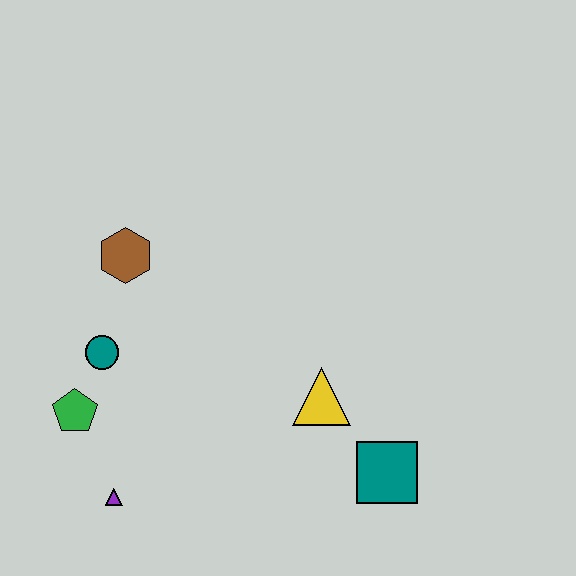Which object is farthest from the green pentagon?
The teal square is farthest from the green pentagon.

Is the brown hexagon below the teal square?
No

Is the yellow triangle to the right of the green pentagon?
Yes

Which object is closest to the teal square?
The yellow triangle is closest to the teal square.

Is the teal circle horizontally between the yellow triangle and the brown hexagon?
No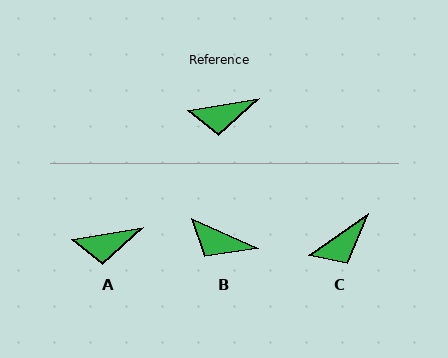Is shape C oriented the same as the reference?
No, it is off by about 26 degrees.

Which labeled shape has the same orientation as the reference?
A.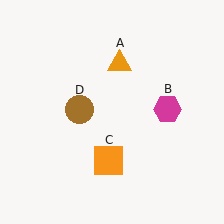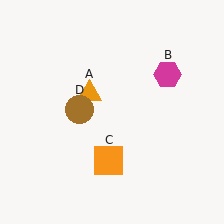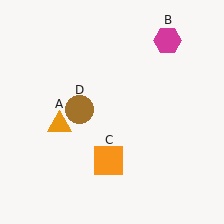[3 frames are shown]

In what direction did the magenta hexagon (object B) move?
The magenta hexagon (object B) moved up.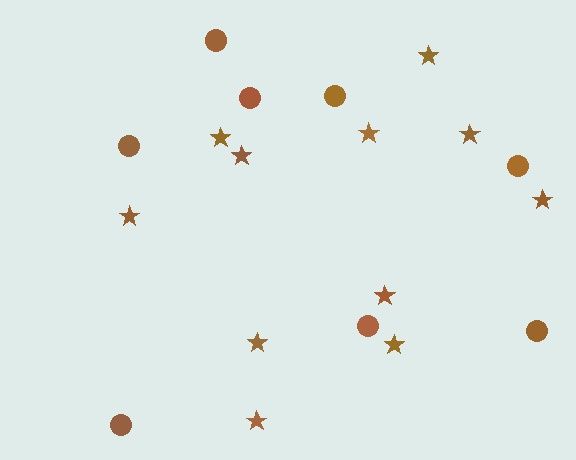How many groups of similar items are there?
There are 2 groups: one group of stars (11) and one group of circles (8).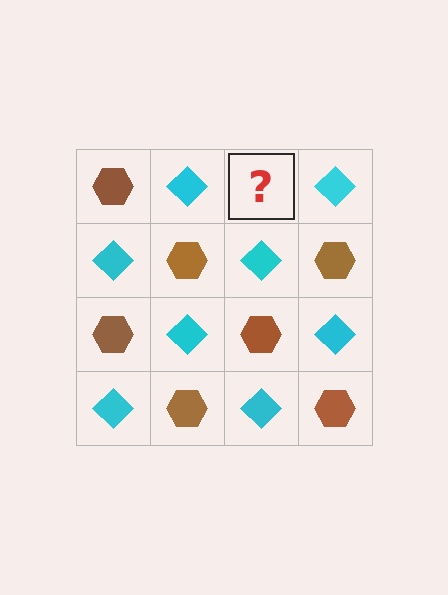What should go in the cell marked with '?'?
The missing cell should contain a brown hexagon.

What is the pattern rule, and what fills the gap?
The rule is that it alternates brown hexagon and cyan diamond in a checkerboard pattern. The gap should be filled with a brown hexagon.